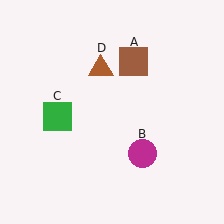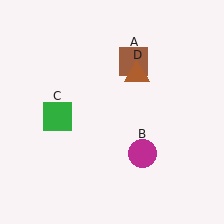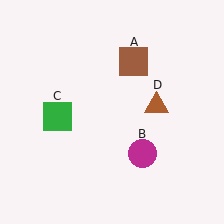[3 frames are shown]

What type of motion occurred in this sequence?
The brown triangle (object D) rotated clockwise around the center of the scene.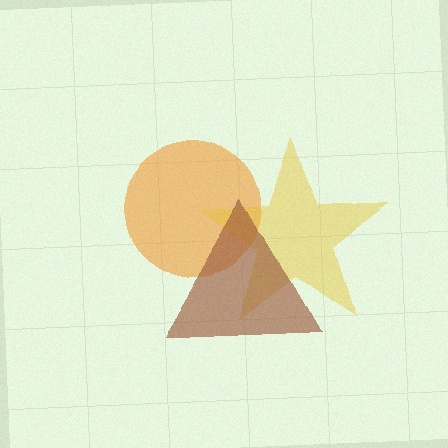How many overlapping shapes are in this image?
There are 3 overlapping shapes in the image.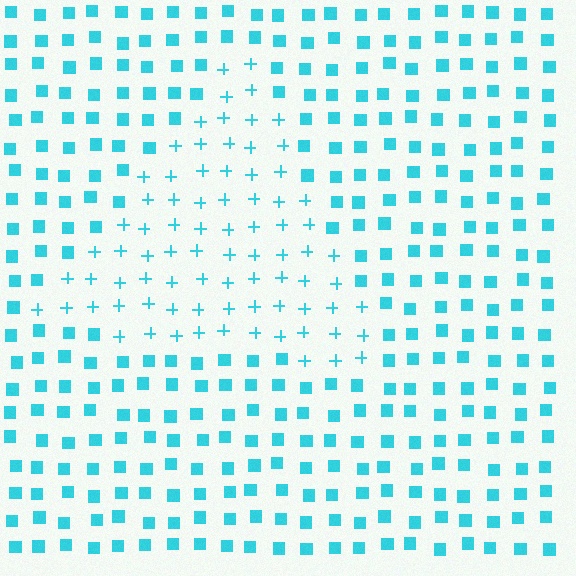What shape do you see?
I see a triangle.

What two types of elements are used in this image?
The image uses plus signs inside the triangle region and squares outside it.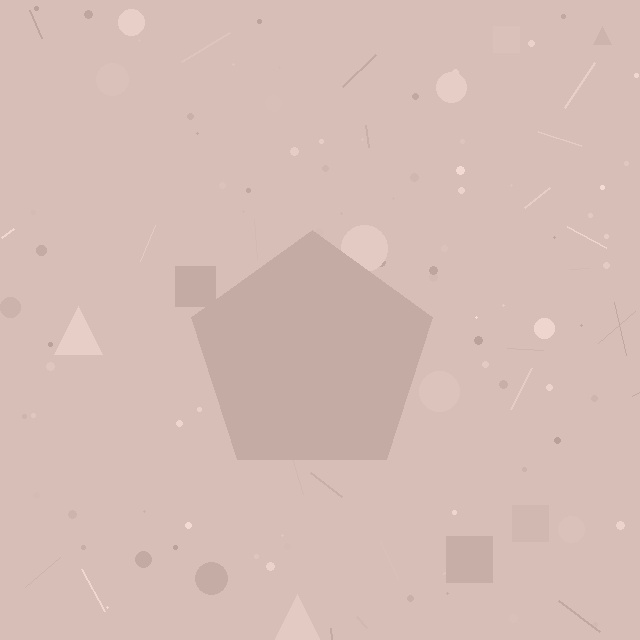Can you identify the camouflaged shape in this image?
The camouflaged shape is a pentagon.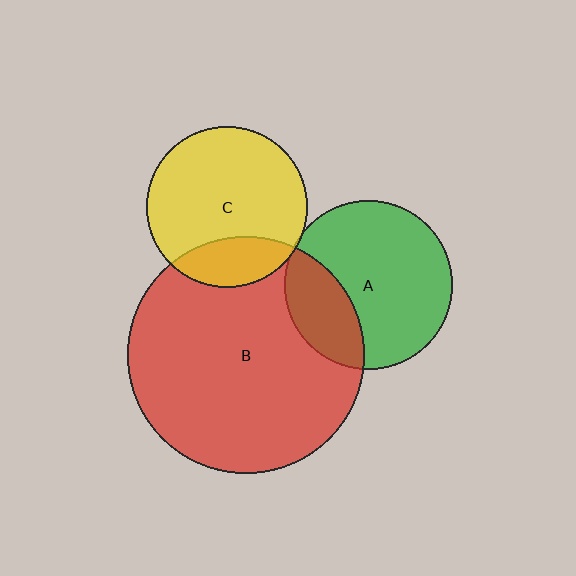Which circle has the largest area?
Circle B (red).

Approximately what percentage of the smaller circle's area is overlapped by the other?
Approximately 25%.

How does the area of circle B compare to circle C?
Approximately 2.2 times.